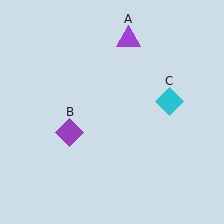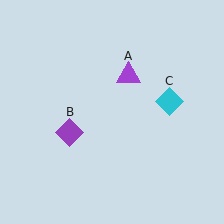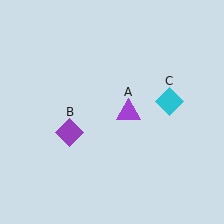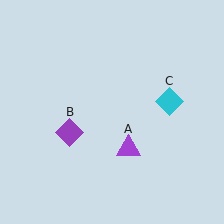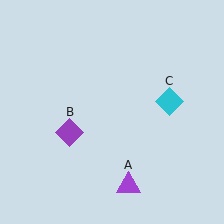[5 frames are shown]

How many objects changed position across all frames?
1 object changed position: purple triangle (object A).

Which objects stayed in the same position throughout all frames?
Purple diamond (object B) and cyan diamond (object C) remained stationary.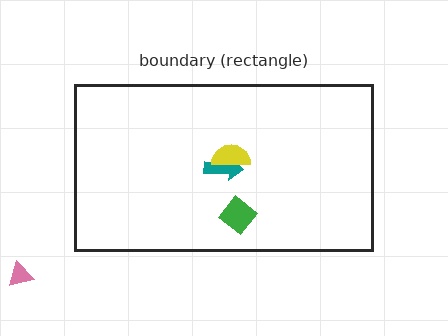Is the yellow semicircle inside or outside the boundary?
Inside.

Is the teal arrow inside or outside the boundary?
Inside.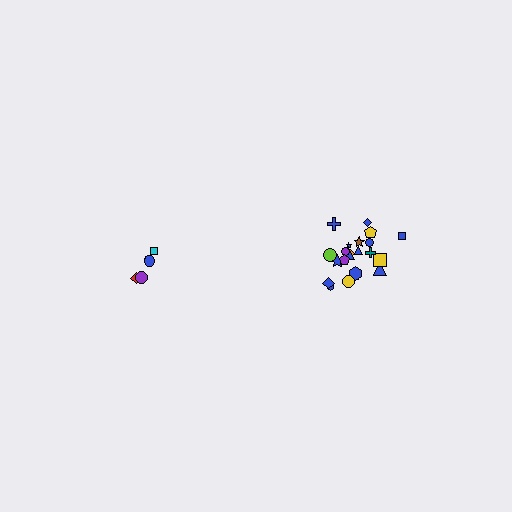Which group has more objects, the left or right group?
The right group.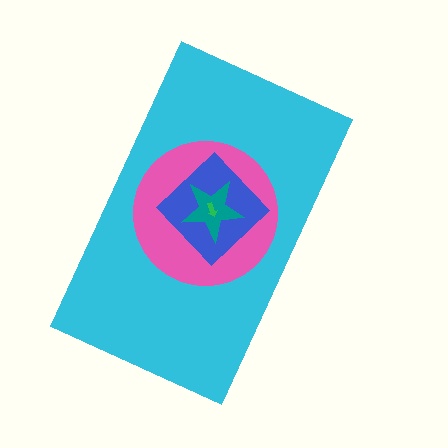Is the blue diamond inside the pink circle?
Yes.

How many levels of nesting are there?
5.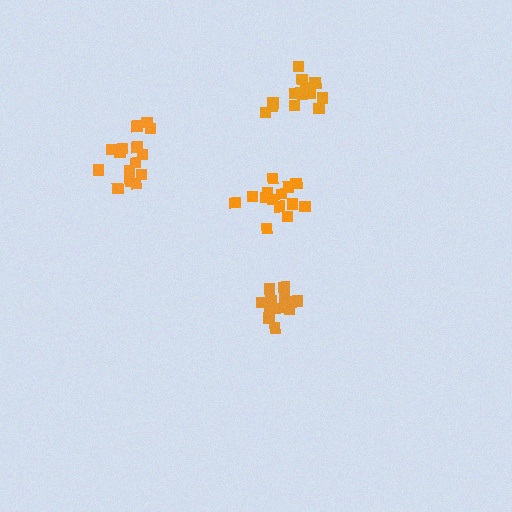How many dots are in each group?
Group 1: 14 dots, Group 2: 15 dots, Group 3: 13 dots, Group 4: 14 dots (56 total).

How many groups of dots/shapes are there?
There are 4 groups.